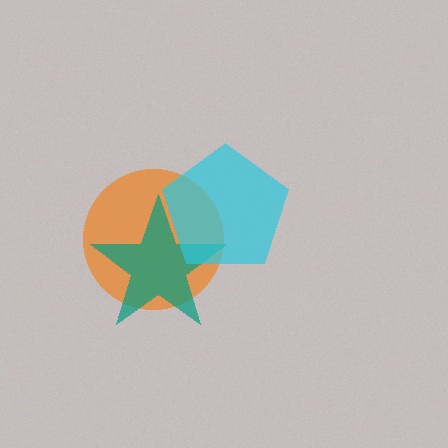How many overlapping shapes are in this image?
There are 3 overlapping shapes in the image.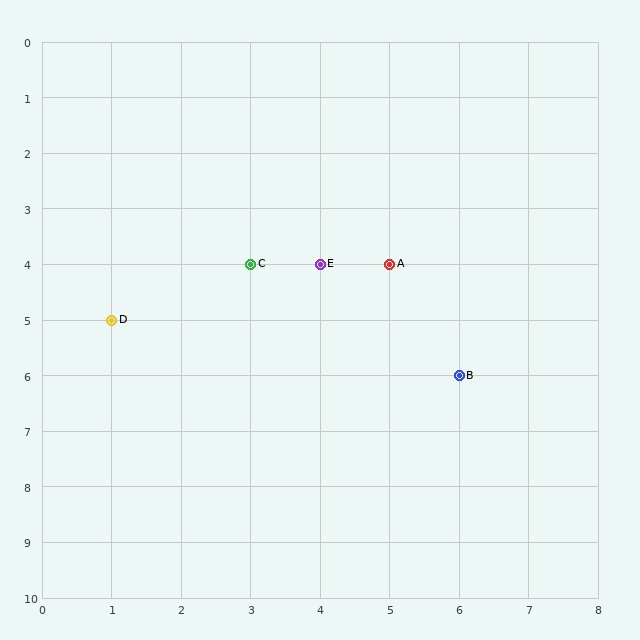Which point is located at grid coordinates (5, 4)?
Point A is at (5, 4).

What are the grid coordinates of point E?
Point E is at grid coordinates (4, 4).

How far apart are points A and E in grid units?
Points A and E are 1 column apart.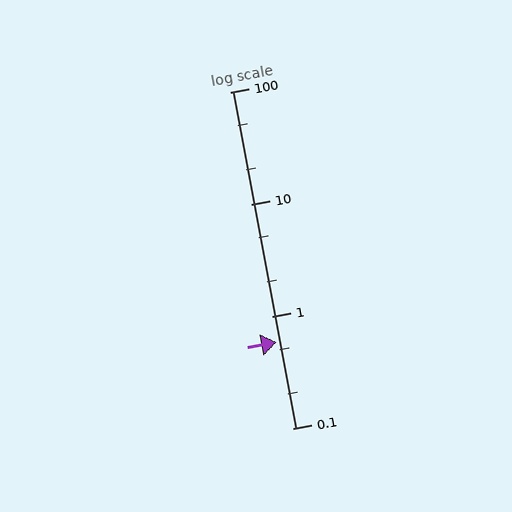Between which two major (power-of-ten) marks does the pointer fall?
The pointer is between 0.1 and 1.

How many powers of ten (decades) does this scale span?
The scale spans 3 decades, from 0.1 to 100.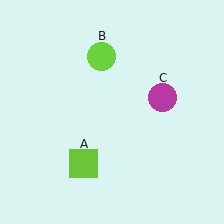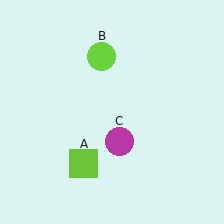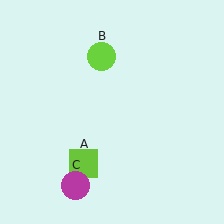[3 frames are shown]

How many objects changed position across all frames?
1 object changed position: magenta circle (object C).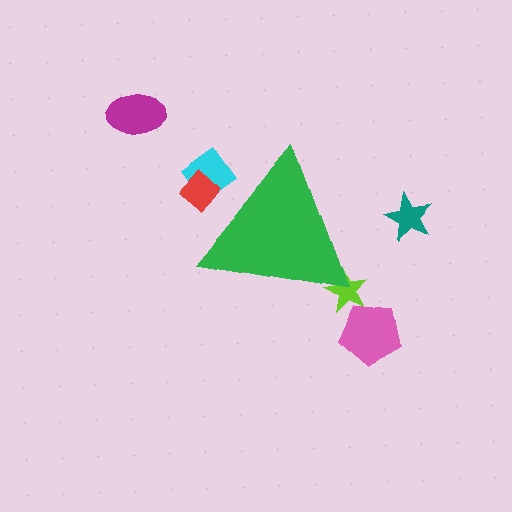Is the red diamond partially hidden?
Yes, the red diamond is partially hidden behind the green triangle.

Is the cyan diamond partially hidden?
Yes, the cyan diamond is partially hidden behind the green triangle.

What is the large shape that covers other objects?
A green triangle.